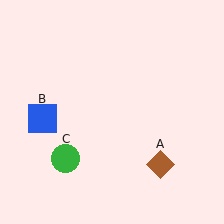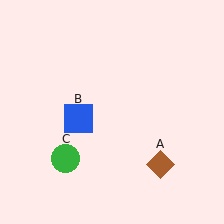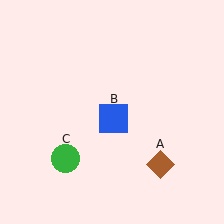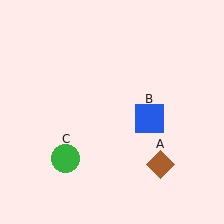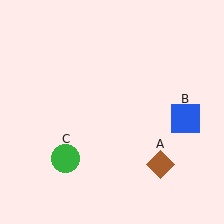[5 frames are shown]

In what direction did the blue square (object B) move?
The blue square (object B) moved right.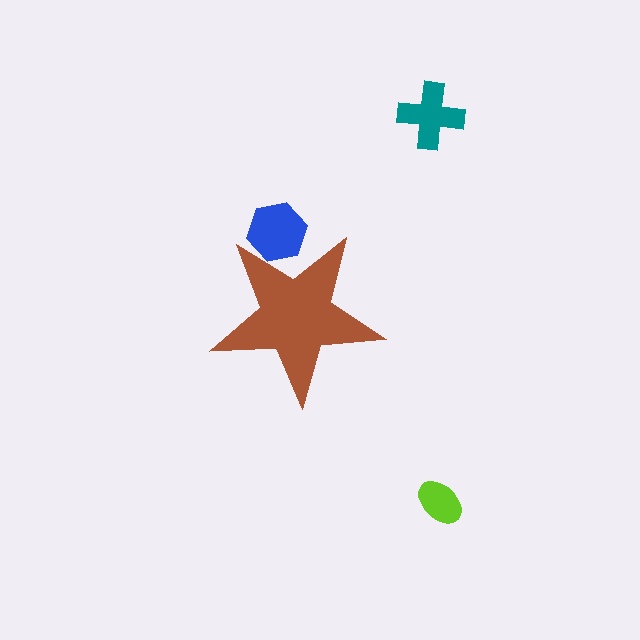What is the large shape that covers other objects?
A brown star.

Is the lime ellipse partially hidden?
No, the lime ellipse is fully visible.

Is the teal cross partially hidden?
No, the teal cross is fully visible.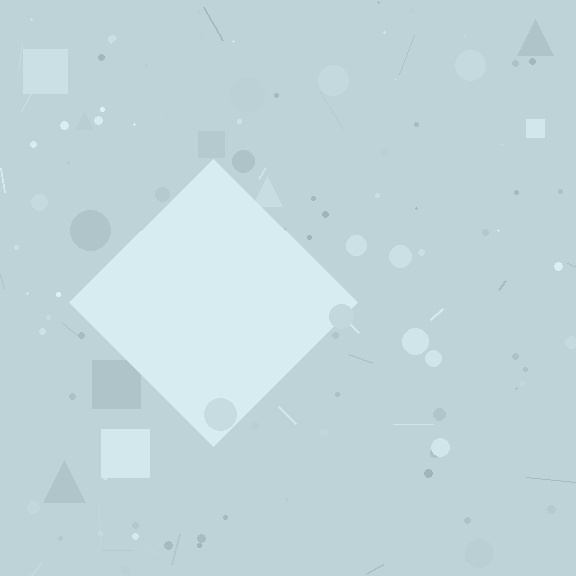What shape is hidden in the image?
A diamond is hidden in the image.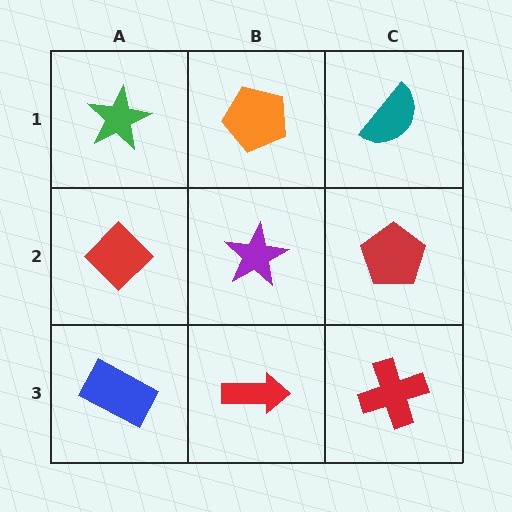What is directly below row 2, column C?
A red cross.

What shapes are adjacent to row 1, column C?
A red pentagon (row 2, column C), an orange pentagon (row 1, column B).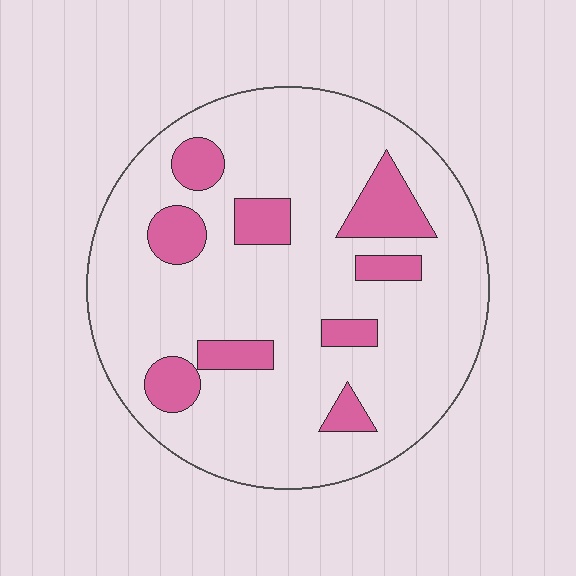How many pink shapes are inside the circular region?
9.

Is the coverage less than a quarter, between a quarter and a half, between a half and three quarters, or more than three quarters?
Less than a quarter.